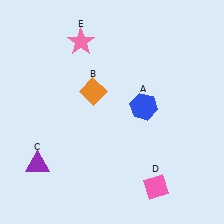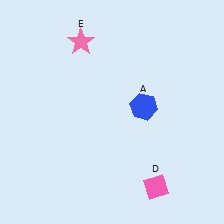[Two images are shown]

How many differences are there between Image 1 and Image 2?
There are 2 differences between the two images.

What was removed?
The orange diamond (B), the purple triangle (C) were removed in Image 2.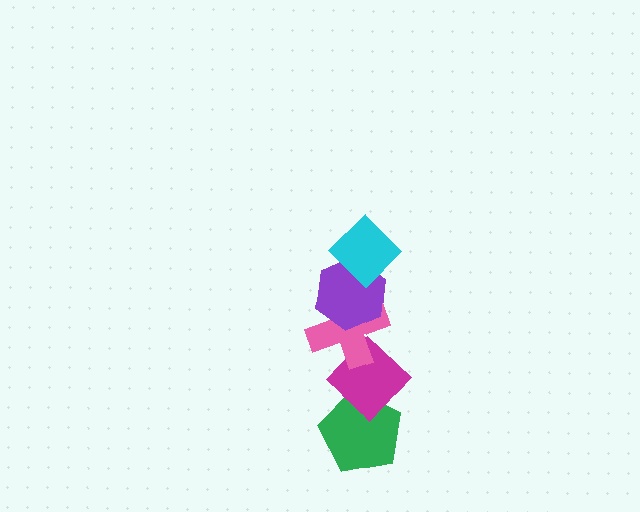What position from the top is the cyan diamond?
The cyan diamond is 1st from the top.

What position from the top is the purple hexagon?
The purple hexagon is 2nd from the top.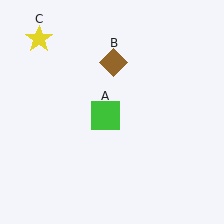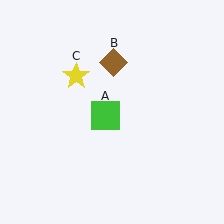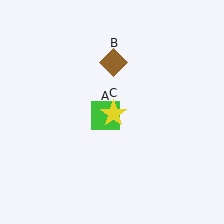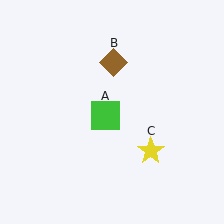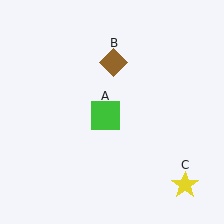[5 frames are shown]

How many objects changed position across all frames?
1 object changed position: yellow star (object C).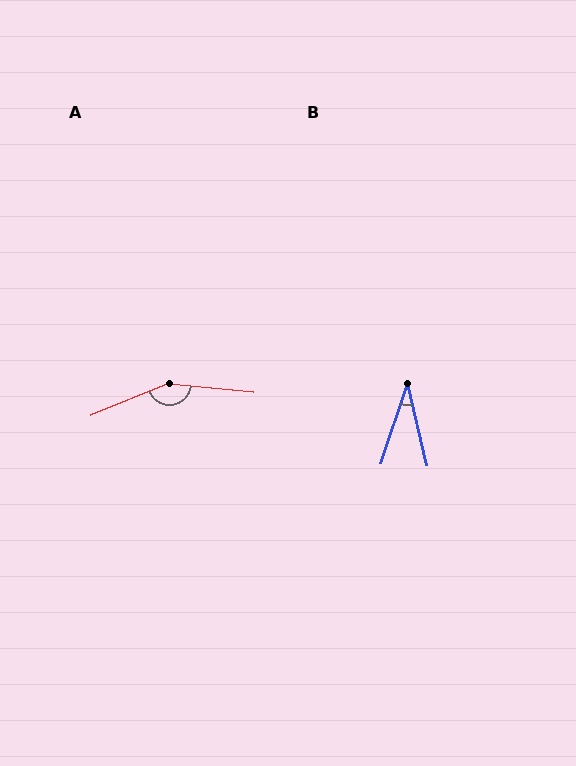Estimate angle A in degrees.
Approximately 152 degrees.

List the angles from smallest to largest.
B (32°), A (152°).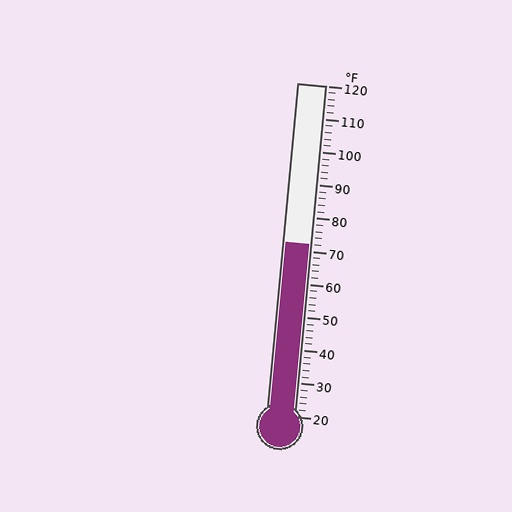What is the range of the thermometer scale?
The thermometer scale ranges from 20°F to 120°F.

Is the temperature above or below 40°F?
The temperature is above 40°F.